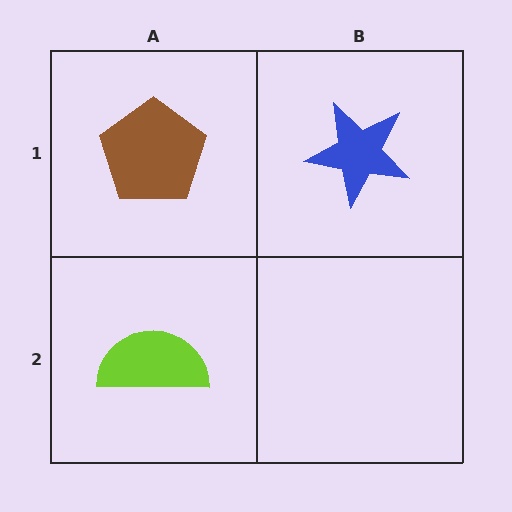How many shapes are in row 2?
1 shape.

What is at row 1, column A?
A brown pentagon.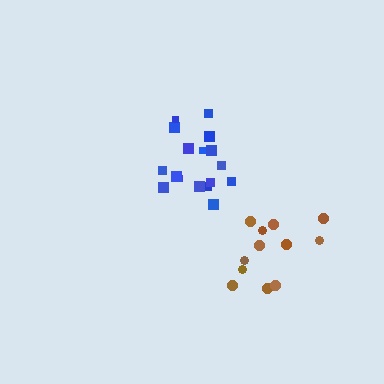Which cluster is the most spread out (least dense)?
Brown.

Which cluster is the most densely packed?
Blue.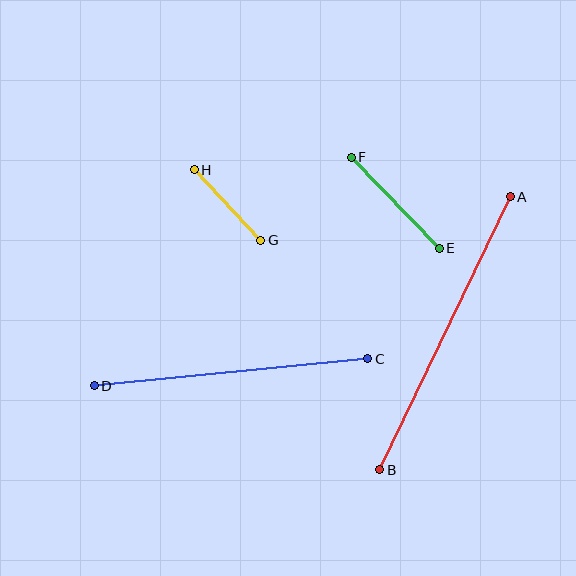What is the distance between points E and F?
The distance is approximately 127 pixels.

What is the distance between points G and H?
The distance is approximately 97 pixels.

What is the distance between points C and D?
The distance is approximately 275 pixels.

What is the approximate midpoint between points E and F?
The midpoint is at approximately (395, 203) pixels.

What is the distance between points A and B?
The distance is approximately 303 pixels.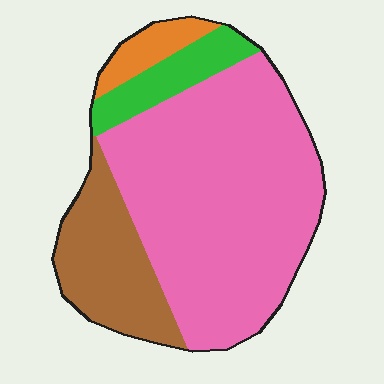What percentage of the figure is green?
Green takes up about one tenth (1/10) of the figure.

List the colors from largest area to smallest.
From largest to smallest: pink, brown, green, orange.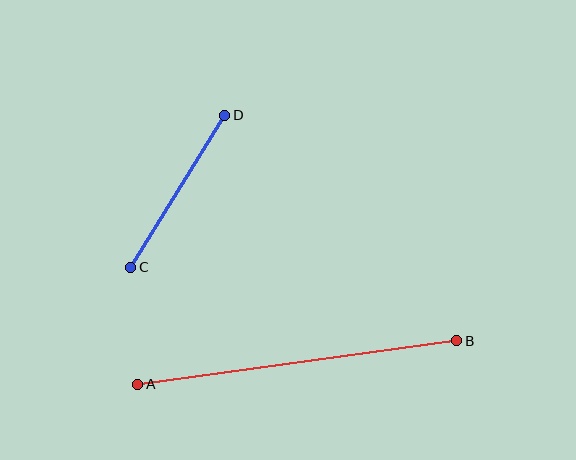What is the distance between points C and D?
The distance is approximately 179 pixels.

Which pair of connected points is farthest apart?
Points A and B are farthest apart.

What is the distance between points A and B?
The distance is approximately 322 pixels.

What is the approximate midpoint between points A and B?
The midpoint is at approximately (297, 363) pixels.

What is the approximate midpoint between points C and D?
The midpoint is at approximately (178, 191) pixels.